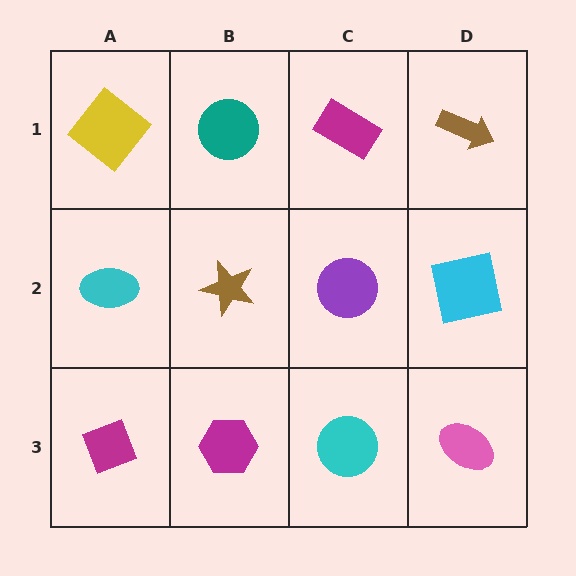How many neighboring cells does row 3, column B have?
3.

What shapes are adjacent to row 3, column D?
A cyan square (row 2, column D), a cyan circle (row 3, column C).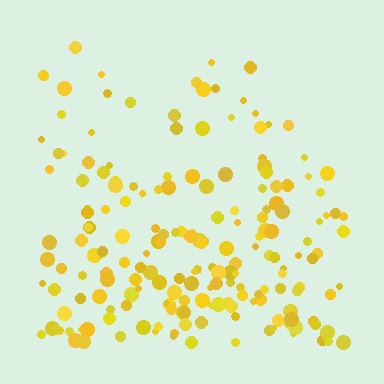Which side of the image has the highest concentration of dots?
The bottom.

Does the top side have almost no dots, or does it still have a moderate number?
Still a moderate number, just noticeably fewer than the bottom.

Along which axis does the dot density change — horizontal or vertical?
Vertical.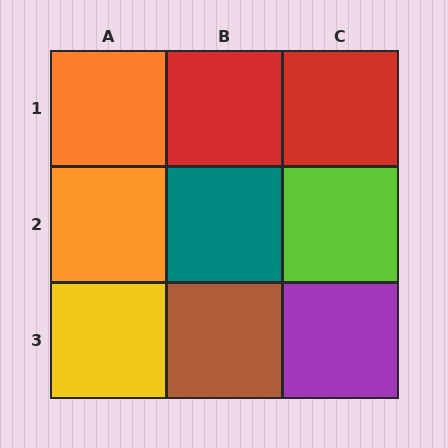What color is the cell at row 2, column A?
Orange.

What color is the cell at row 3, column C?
Purple.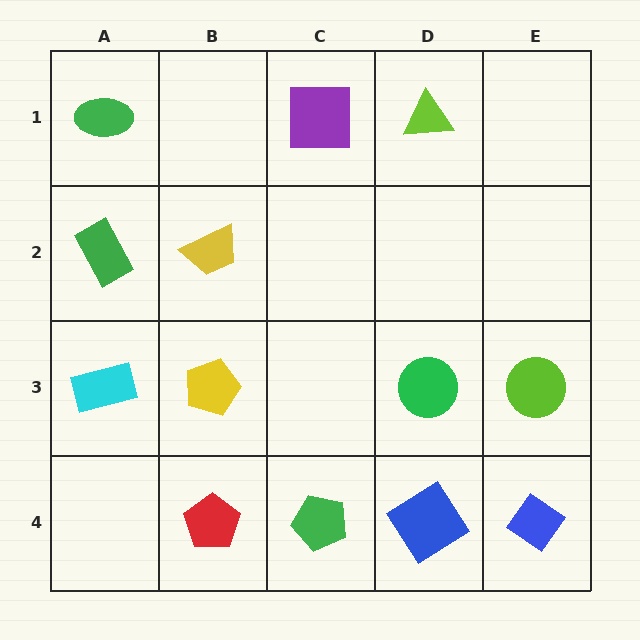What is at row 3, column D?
A green circle.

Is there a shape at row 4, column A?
No, that cell is empty.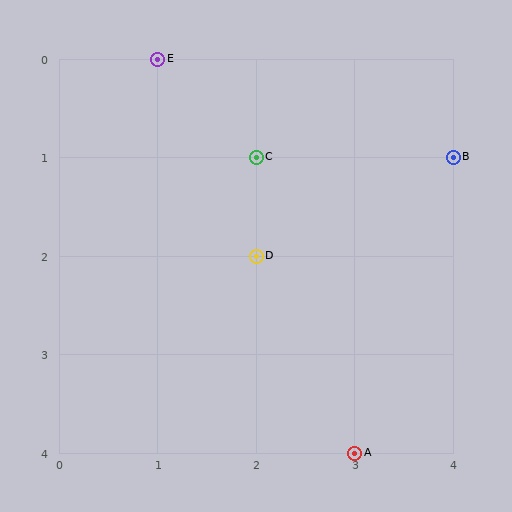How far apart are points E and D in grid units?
Points E and D are 1 column and 2 rows apart (about 2.2 grid units diagonally).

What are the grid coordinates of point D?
Point D is at grid coordinates (2, 2).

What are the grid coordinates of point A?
Point A is at grid coordinates (3, 4).